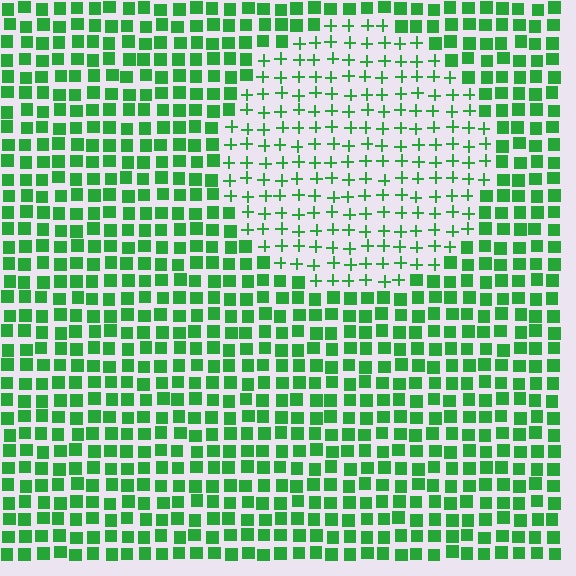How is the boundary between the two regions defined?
The boundary is defined by a change in element shape: plus signs inside vs. squares outside. All elements share the same color and spacing.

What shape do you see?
I see a circle.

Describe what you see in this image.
The image is filled with small green elements arranged in a uniform grid. A circle-shaped region contains plus signs, while the surrounding area contains squares. The boundary is defined purely by the change in element shape.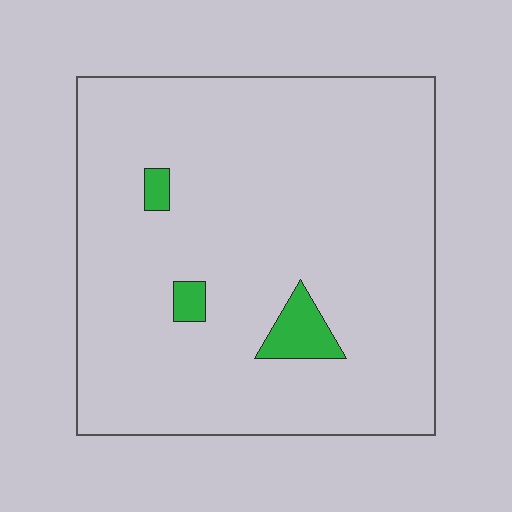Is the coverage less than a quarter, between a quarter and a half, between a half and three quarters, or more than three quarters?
Less than a quarter.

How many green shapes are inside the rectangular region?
3.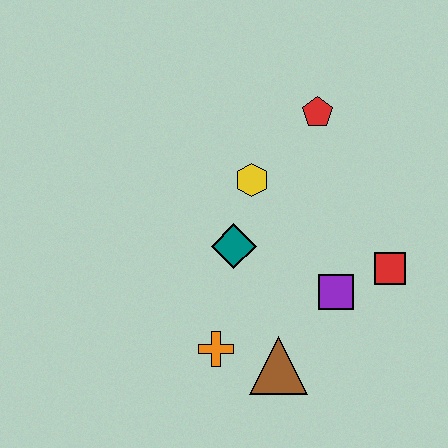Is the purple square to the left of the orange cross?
No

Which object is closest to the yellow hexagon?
The teal diamond is closest to the yellow hexagon.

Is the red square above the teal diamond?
No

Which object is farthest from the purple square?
The red pentagon is farthest from the purple square.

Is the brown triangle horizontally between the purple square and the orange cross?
Yes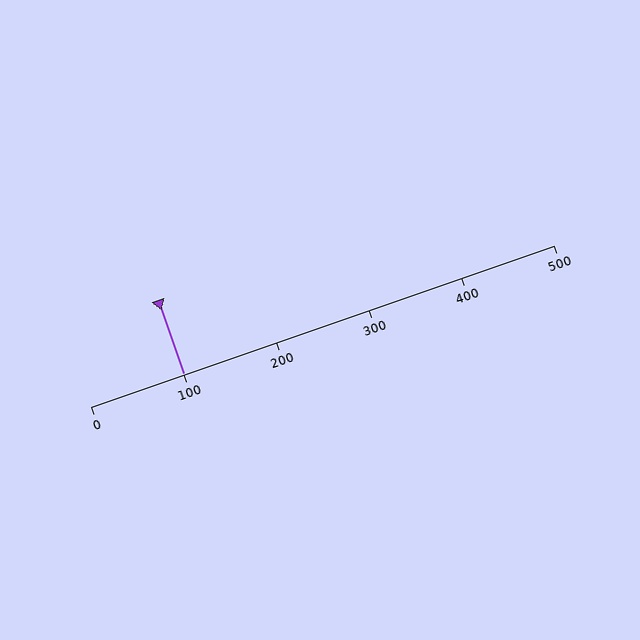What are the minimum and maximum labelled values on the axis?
The axis runs from 0 to 500.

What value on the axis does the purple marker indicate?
The marker indicates approximately 100.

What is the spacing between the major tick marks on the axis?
The major ticks are spaced 100 apart.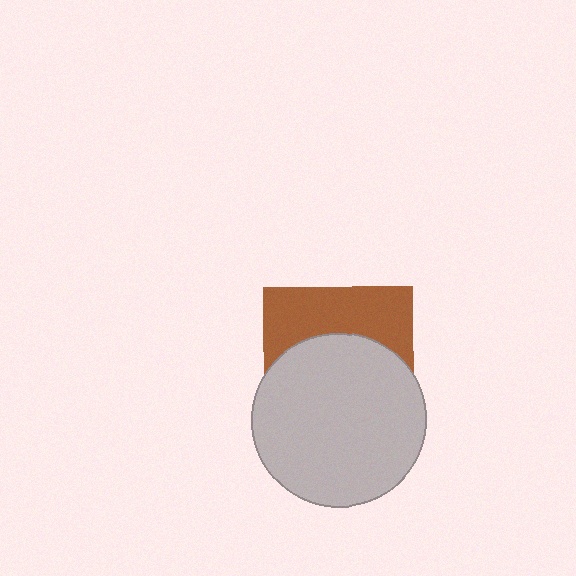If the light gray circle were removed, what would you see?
You would see the complete brown square.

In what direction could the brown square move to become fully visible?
The brown square could move up. That would shift it out from behind the light gray circle entirely.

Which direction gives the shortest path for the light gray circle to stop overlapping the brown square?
Moving down gives the shortest separation.